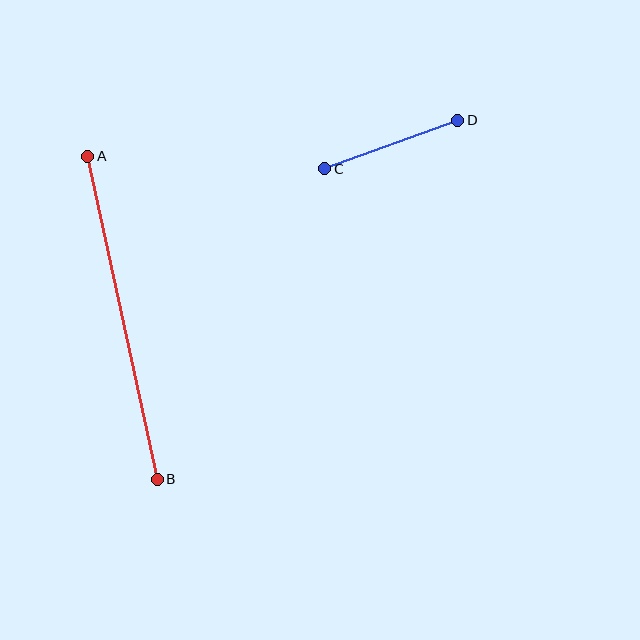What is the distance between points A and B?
The distance is approximately 330 pixels.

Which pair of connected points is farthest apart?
Points A and B are farthest apart.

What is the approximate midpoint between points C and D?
The midpoint is at approximately (391, 144) pixels.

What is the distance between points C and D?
The distance is approximately 141 pixels.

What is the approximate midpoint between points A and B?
The midpoint is at approximately (123, 318) pixels.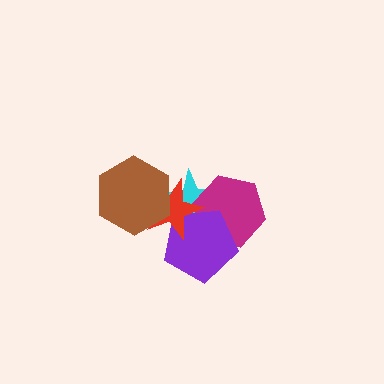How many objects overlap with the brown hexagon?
2 objects overlap with the brown hexagon.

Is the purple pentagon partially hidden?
Yes, it is partially covered by another shape.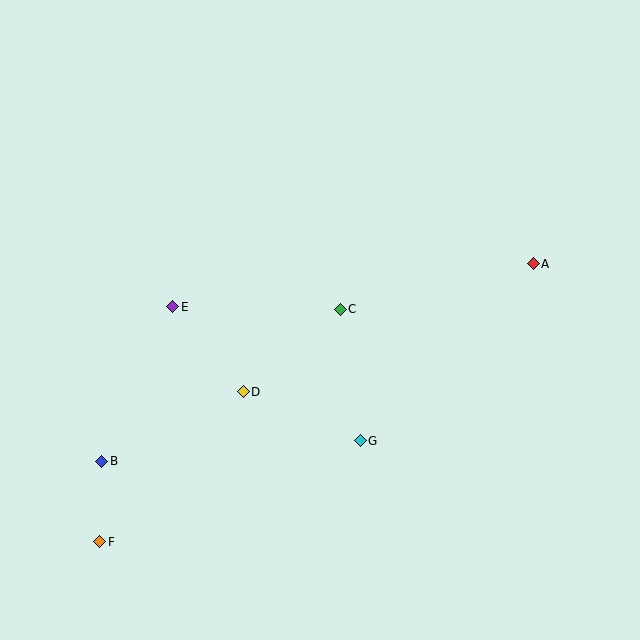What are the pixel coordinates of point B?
Point B is at (102, 461).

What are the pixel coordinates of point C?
Point C is at (340, 309).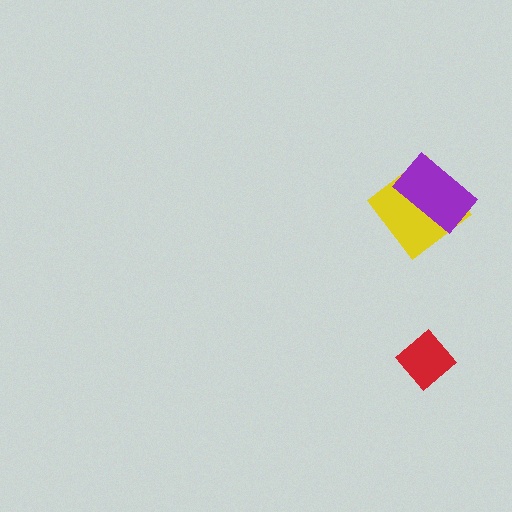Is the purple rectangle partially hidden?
No, no other shape covers it.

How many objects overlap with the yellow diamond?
1 object overlaps with the yellow diamond.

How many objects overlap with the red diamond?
0 objects overlap with the red diamond.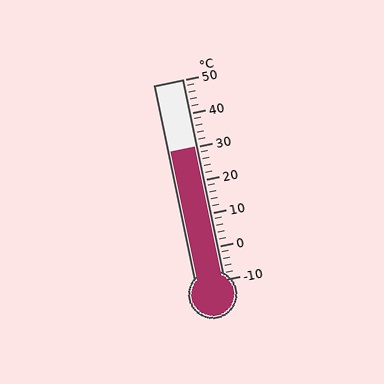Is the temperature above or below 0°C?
The temperature is above 0°C.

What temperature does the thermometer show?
The thermometer shows approximately 30°C.